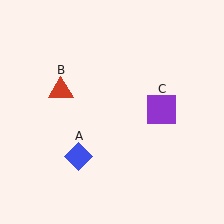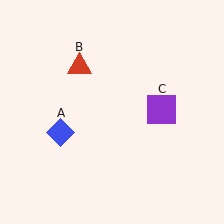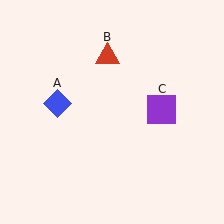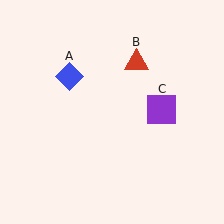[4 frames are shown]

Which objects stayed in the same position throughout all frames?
Purple square (object C) remained stationary.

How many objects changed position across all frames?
2 objects changed position: blue diamond (object A), red triangle (object B).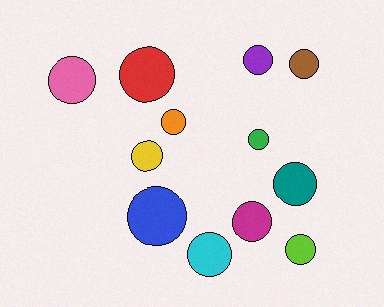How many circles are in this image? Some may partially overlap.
There are 12 circles.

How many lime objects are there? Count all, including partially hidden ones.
There is 1 lime object.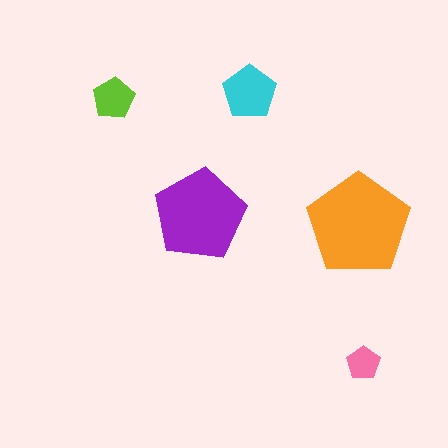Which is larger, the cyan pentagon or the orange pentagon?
The orange one.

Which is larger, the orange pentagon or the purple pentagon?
The orange one.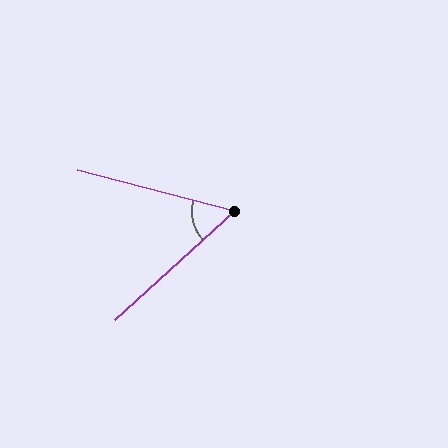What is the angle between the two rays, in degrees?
Approximately 57 degrees.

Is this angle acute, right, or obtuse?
It is acute.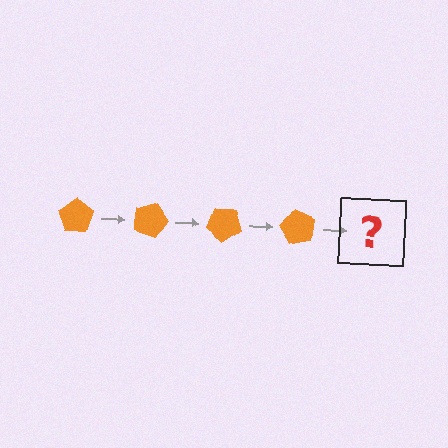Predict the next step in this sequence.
The next step is an orange pentagon rotated 80 degrees.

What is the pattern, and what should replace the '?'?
The pattern is that the pentagon rotates 20 degrees each step. The '?' should be an orange pentagon rotated 80 degrees.